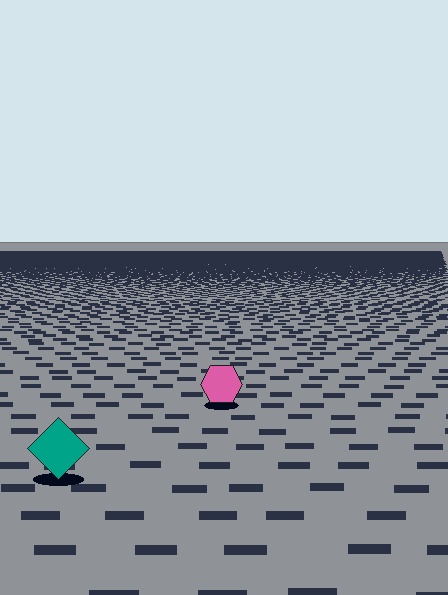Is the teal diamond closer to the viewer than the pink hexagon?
Yes. The teal diamond is closer — you can tell from the texture gradient: the ground texture is coarser near it.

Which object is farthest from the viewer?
The pink hexagon is farthest from the viewer. It appears smaller and the ground texture around it is denser.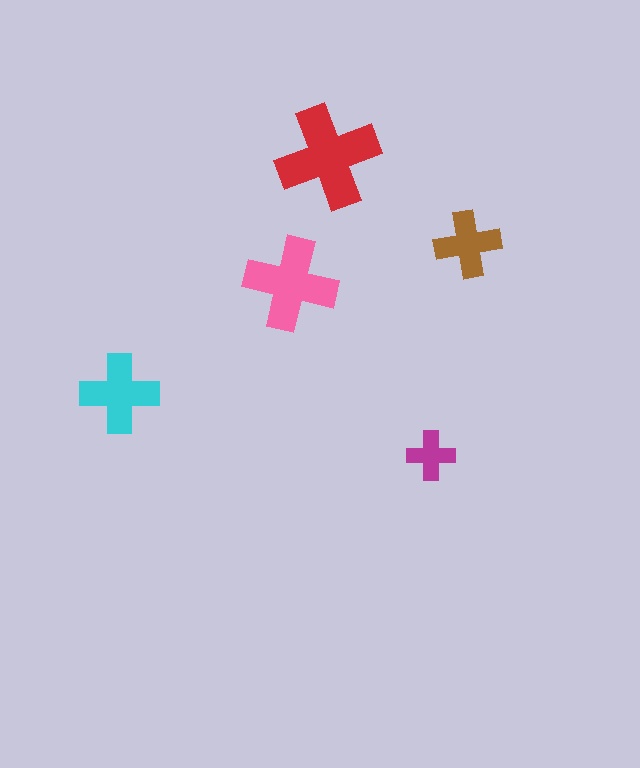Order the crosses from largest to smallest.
the red one, the pink one, the cyan one, the brown one, the magenta one.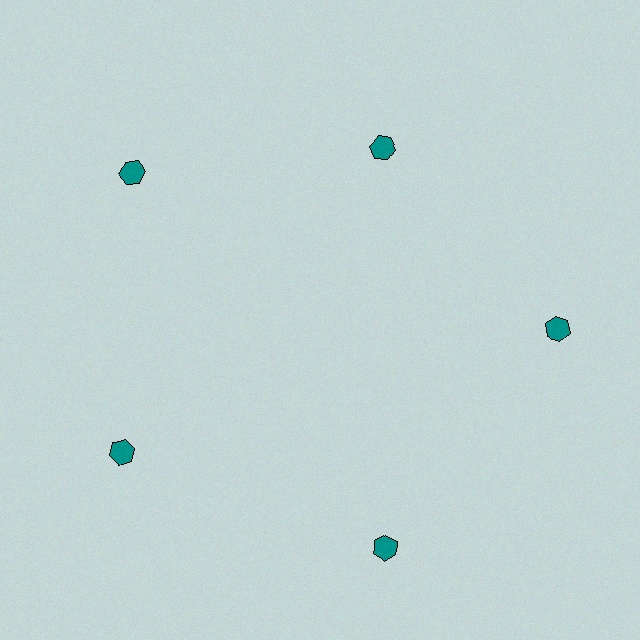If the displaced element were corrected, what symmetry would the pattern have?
It would have 5-fold rotational symmetry — the pattern would map onto itself every 72 degrees.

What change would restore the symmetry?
The symmetry would be restored by moving it outward, back onto the ring so that all 5 hexagons sit at equal angles and equal distance from the center.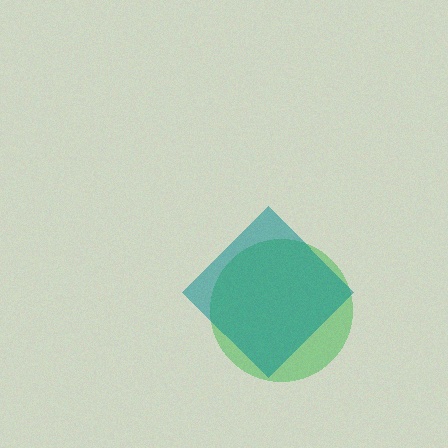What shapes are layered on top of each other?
The layered shapes are: a green circle, a teal diamond.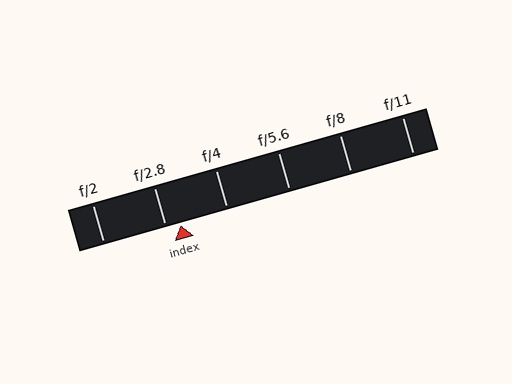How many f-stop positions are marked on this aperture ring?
There are 6 f-stop positions marked.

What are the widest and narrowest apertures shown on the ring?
The widest aperture shown is f/2 and the narrowest is f/11.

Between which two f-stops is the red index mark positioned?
The index mark is between f/2.8 and f/4.